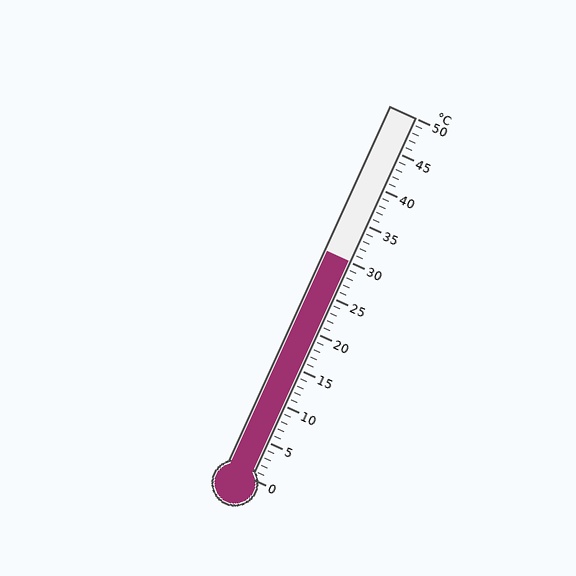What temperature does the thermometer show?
The thermometer shows approximately 30°C.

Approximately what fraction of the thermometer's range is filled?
The thermometer is filled to approximately 60% of its range.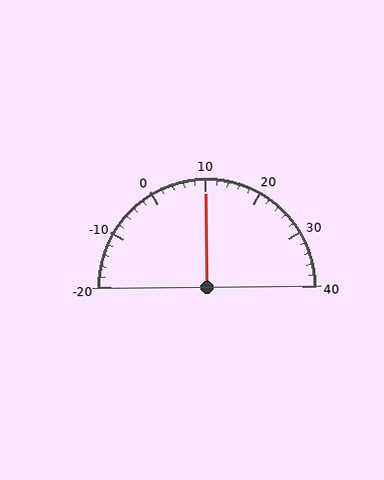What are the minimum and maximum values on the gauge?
The gauge ranges from -20 to 40.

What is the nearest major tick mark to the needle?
The nearest major tick mark is 10.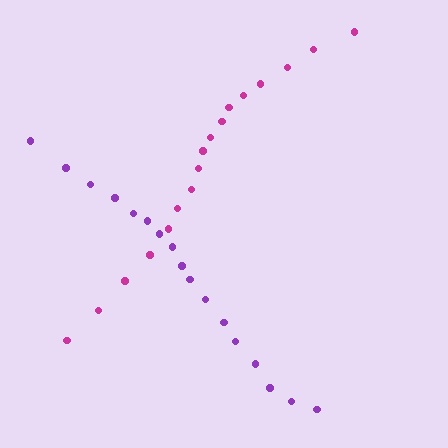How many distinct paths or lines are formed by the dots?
There are 2 distinct paths.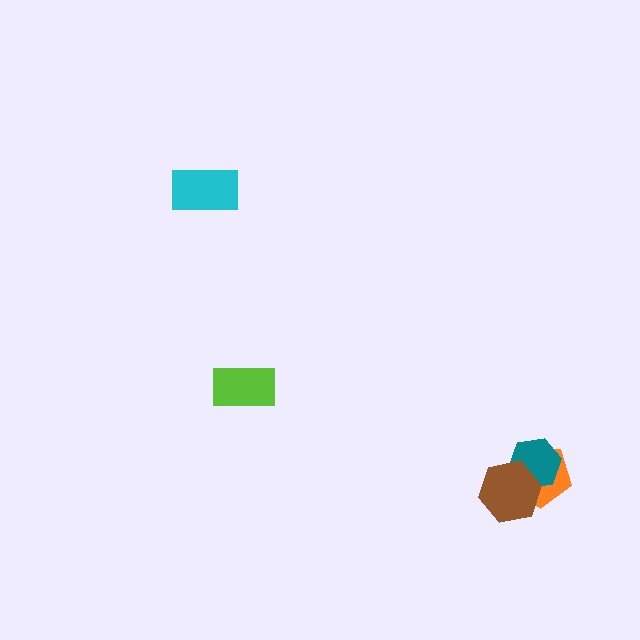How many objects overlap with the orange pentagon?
2 objects overlap with the orange pentagon.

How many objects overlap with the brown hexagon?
2 objects overlap with the brown hexagon.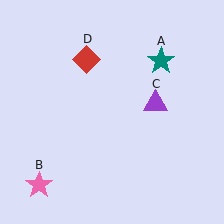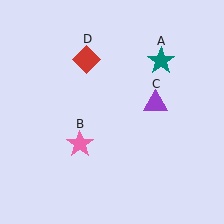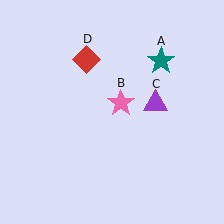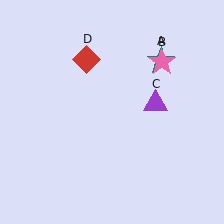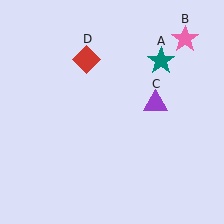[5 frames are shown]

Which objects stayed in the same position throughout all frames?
Teal star (object A) and purple triangle (object C) and red diamond (object D) remained stationary.